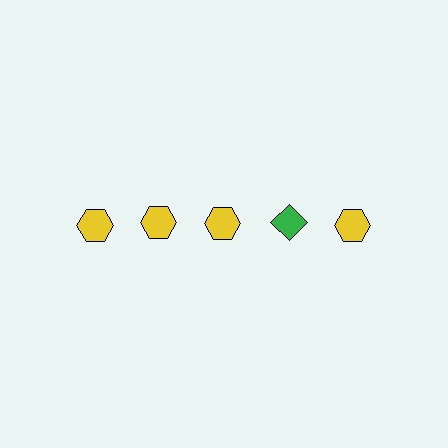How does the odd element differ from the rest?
It differs in both color (green instead of yellow) and shape (diamond instead of hexagon).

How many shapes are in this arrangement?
There are 5 shapes arranged in a grid pattern.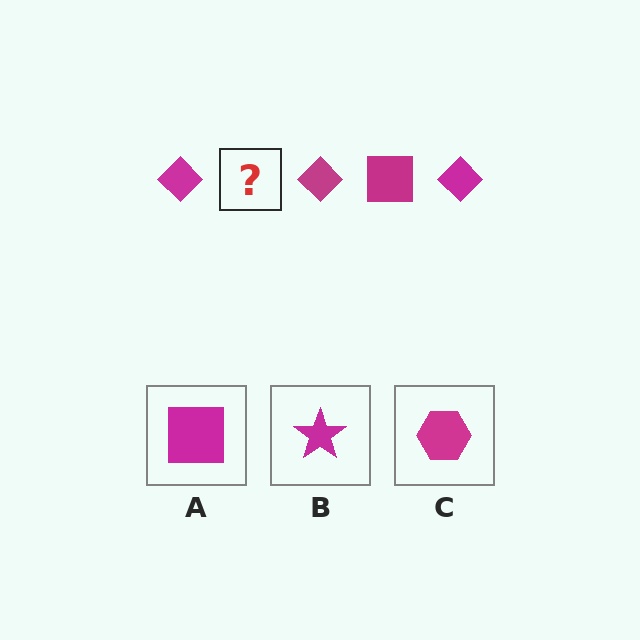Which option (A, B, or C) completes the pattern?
A.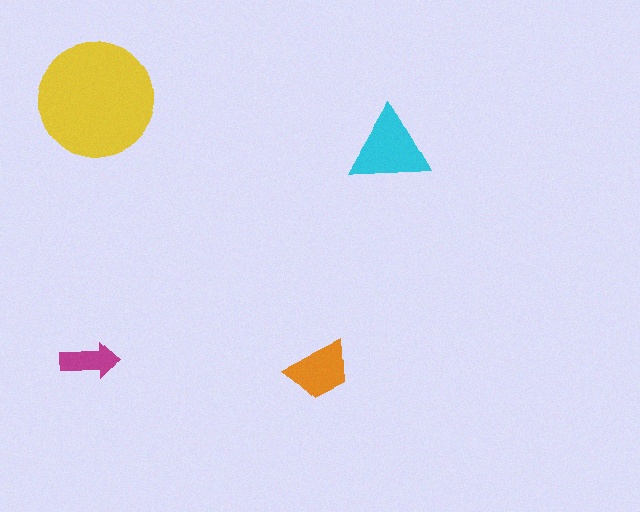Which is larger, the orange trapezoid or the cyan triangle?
The cyan triangle.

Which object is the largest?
The yellow circle.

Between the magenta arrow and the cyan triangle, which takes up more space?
The cyan triangle.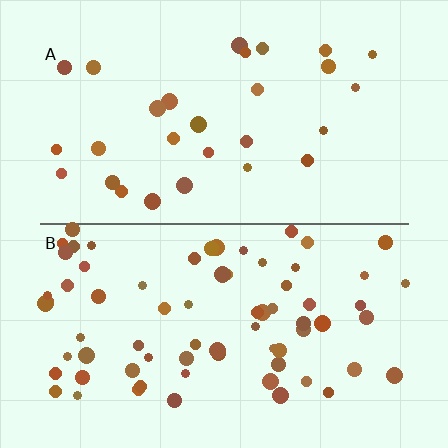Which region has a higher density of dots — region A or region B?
B (the bottom).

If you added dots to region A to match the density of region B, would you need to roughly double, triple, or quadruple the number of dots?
Approximately double.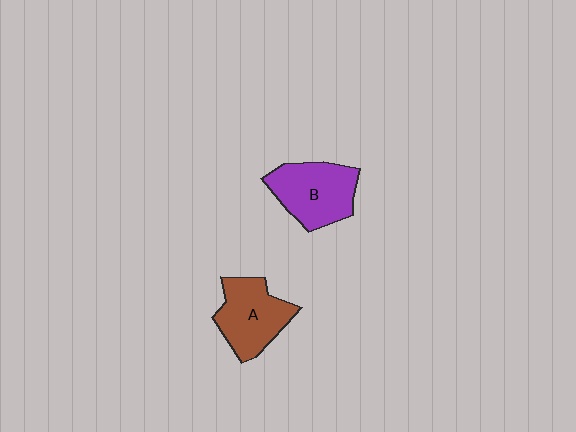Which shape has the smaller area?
Shape A (brown).